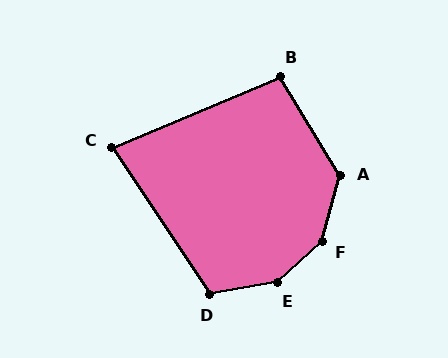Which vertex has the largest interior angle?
F, at approximately 148 degrees.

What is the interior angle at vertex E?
Approximately 147 degrees (obtuse).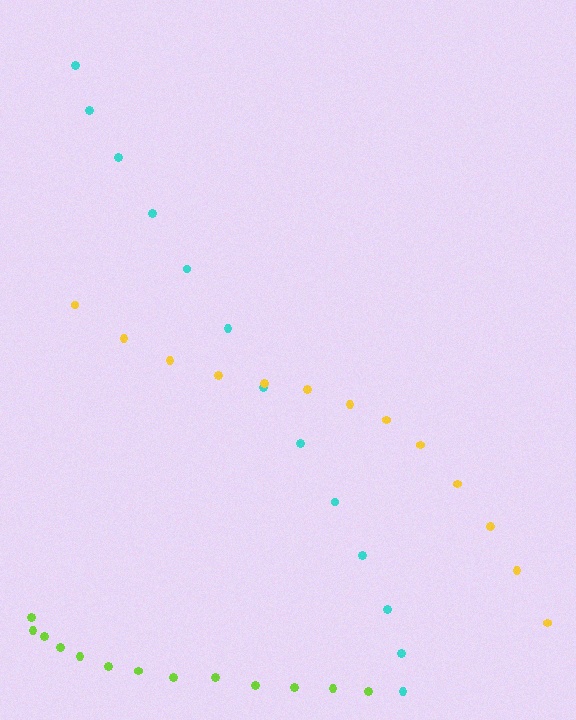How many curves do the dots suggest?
There are 3 distinct paths.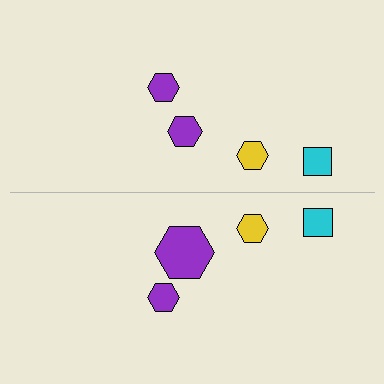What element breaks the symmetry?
The purple hexagon on the bottom side has a different size than its mirror counterpart.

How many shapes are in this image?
There are 8 shapes in this image.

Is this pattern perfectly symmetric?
No, the pattern is not perfectly symmetric. The purple hexagon on the bottom side has a different size than its mirror counterpart.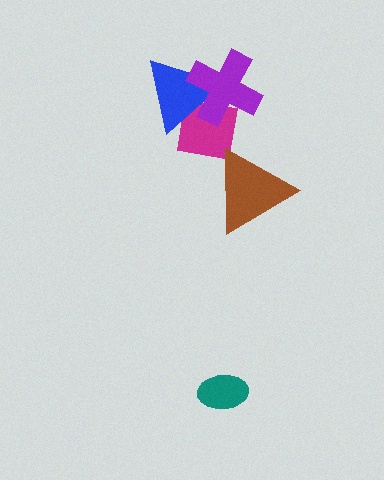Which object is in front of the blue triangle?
The purple cross is in front of the blue triangle.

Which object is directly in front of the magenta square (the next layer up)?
The blue triangle is directly in front of the magenta square.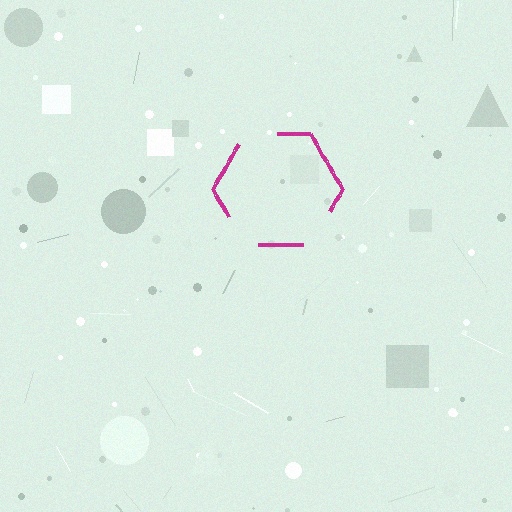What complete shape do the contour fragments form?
The contour fragments form a hexagon.